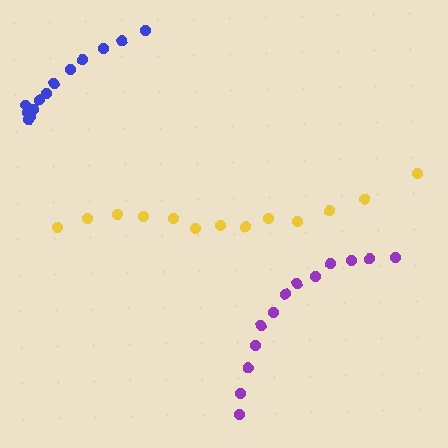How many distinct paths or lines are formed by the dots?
There are 3 distinct paths.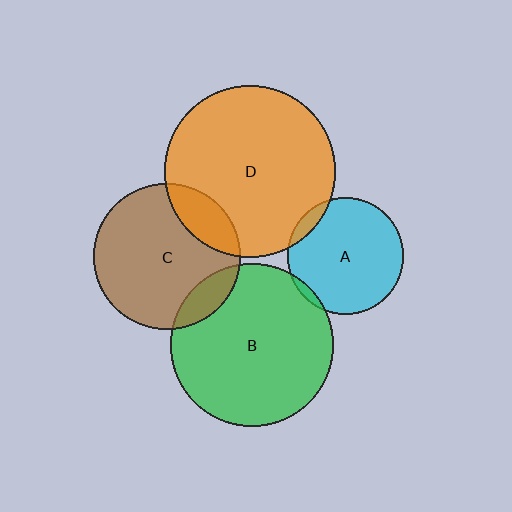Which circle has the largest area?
Circle D (orange).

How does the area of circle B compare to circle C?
Approximately 1.2 times.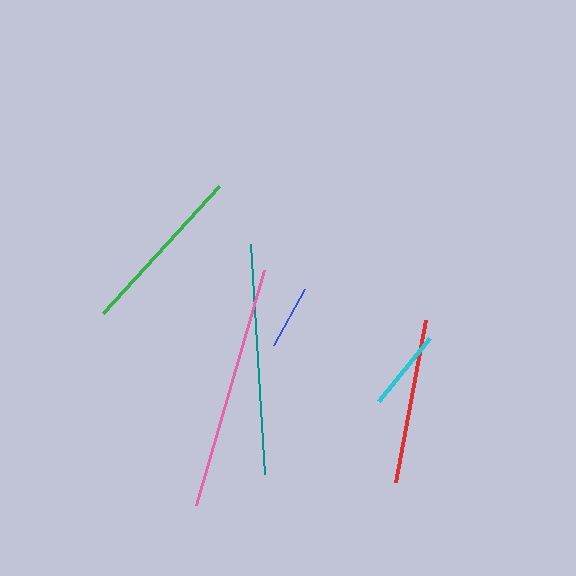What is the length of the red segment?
The red segment is approximately 164 pixels long.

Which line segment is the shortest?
The blue line is the shortest at approximately 64 pixels.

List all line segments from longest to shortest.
From longest to shortest: pink, teal, green, red, cyan, blue.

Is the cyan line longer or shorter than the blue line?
The cyan line is longer than the blue line.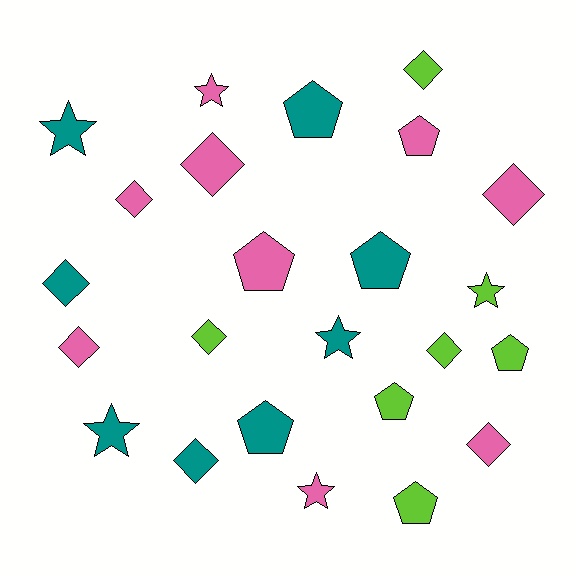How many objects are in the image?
There are 24 objects.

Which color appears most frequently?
Pink, with 9 objects.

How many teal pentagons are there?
There are 3 teal pentagons.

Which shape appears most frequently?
Diamond, with 10 objects.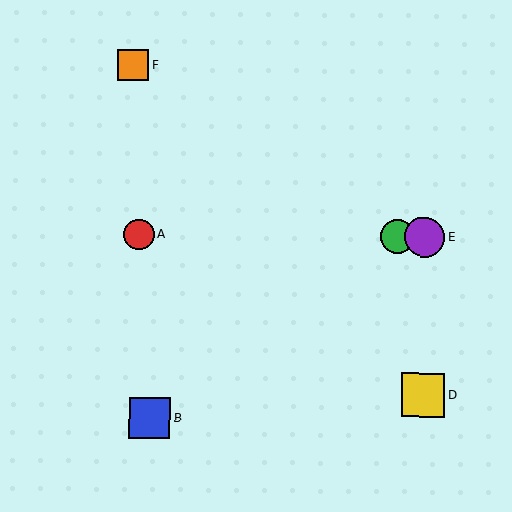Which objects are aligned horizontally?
Objects A, C, E are aligned horizontally.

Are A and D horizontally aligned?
No, A is at y≈234 and D is at y≈395.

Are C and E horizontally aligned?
Yes, both are at y≈237.